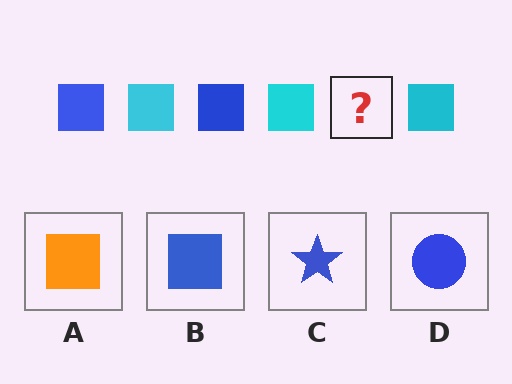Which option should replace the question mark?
Option B.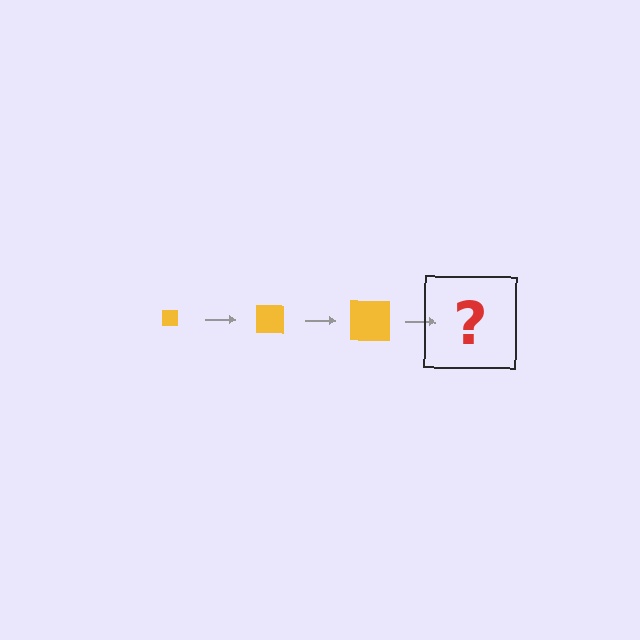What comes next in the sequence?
The next element should be a yellow square, larger than the previous one.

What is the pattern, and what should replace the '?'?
The pattern is that the square gets progressively larger each step. The '?' should be a yellow square, larger than the previous one.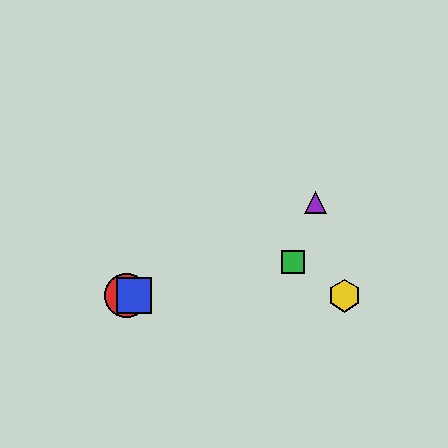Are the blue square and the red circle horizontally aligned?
Yes, both are at y≈296.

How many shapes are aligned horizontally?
3 shapes (the red circle, the blue square, the yellow hexagon) are aligned horizontally.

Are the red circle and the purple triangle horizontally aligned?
No, the red circle is at y≈296 and the purple triangle is at y≈202.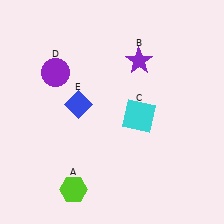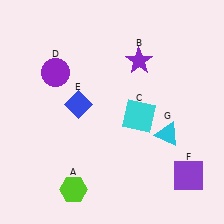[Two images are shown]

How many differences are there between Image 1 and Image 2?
There are 2 differences between the two images.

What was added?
A purple square (F), a cyan triangle (G) were added in Image 2.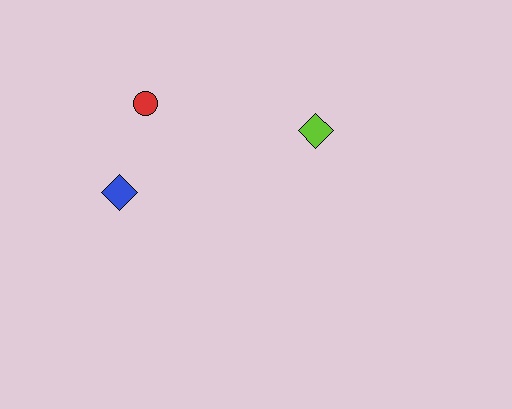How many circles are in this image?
There is 1 circle.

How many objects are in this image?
There are 3 objects.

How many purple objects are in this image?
There are no purple objects.